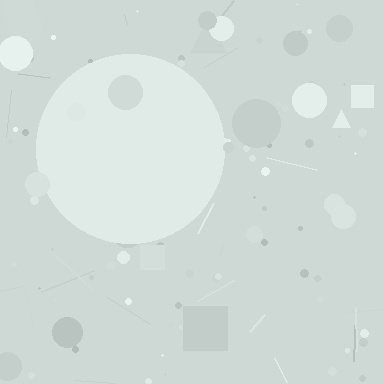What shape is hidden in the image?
A circle is hidden in the image.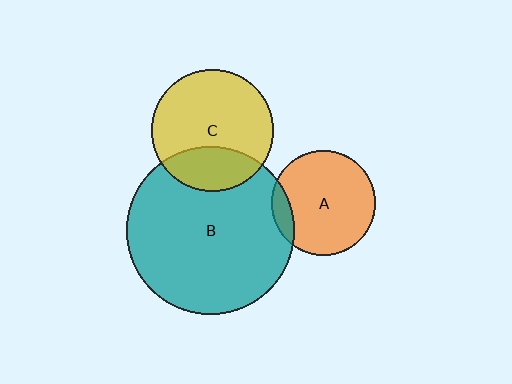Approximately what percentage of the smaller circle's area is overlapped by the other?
Approximately 25%.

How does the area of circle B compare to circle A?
Approximately 2.6 times.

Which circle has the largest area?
Circle B (teal).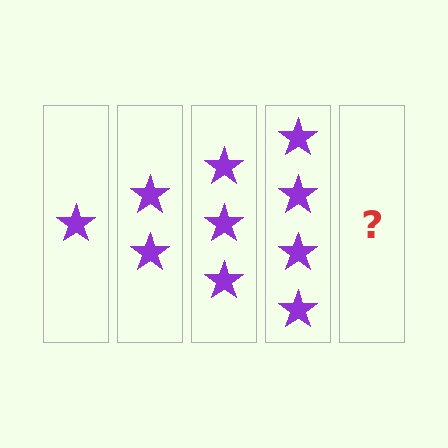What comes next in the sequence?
The next element should be 5 stars.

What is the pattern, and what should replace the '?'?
The pattern is that each step adds one more star. The '?' should be 5 stars.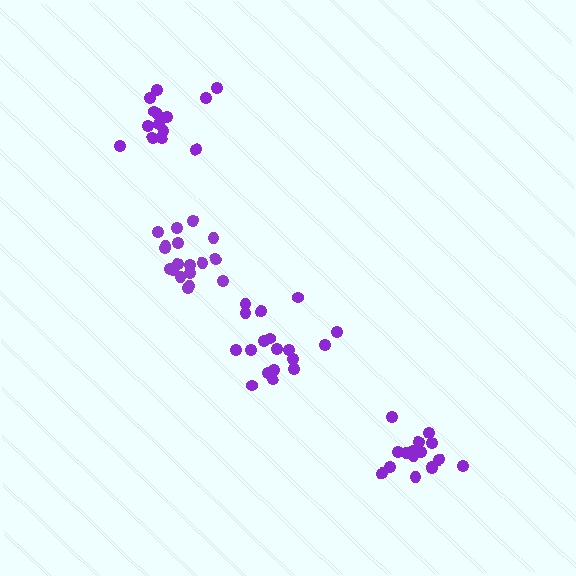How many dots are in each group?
Group 1: 18 dots, Group 2: 14 dots, Group 3: 16 dots, Group 4: 18 dots (66 total).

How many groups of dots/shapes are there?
There are 4 groups.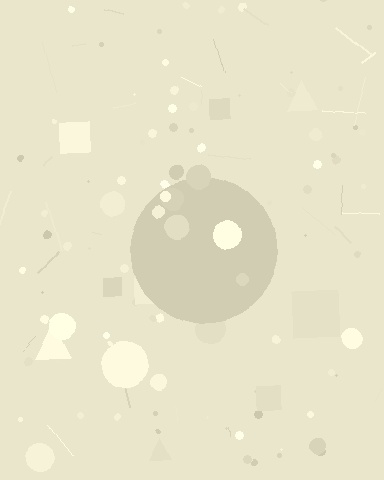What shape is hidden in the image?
A circle is hidden in the image.